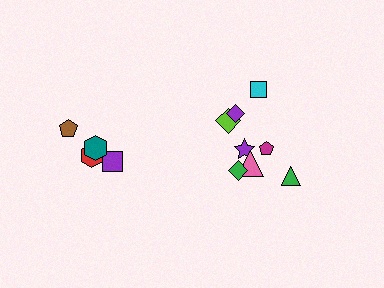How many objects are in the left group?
There are 4 objects.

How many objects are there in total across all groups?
There are 12 objects.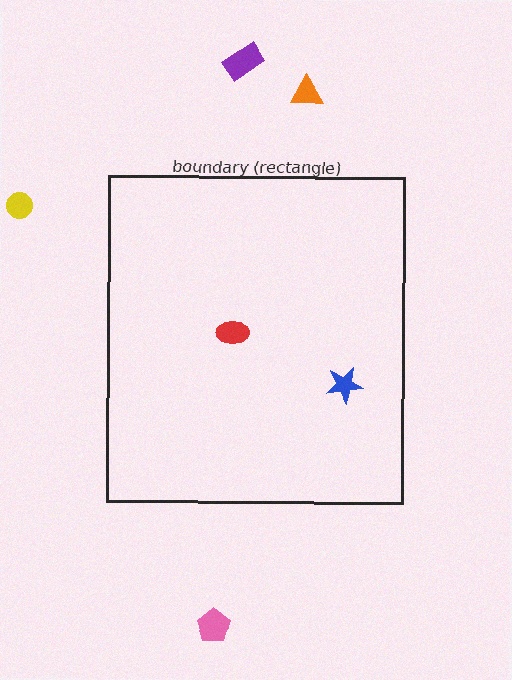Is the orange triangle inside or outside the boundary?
Outside.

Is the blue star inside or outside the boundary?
Inside.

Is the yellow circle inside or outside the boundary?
Outside.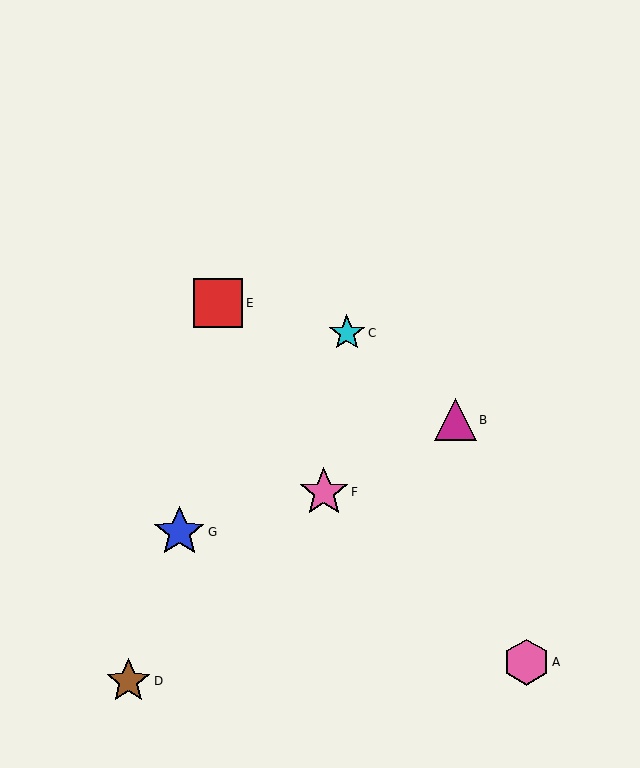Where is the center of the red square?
The center of the red square is at (218, 303).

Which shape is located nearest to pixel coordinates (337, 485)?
The pink star (labeled F) at (324, 492) is nearest to that location.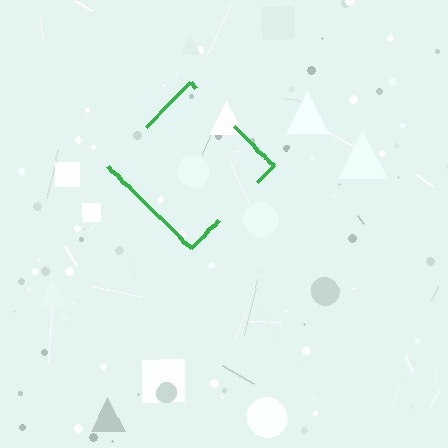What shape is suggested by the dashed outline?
The dashed outline suggests a diamond.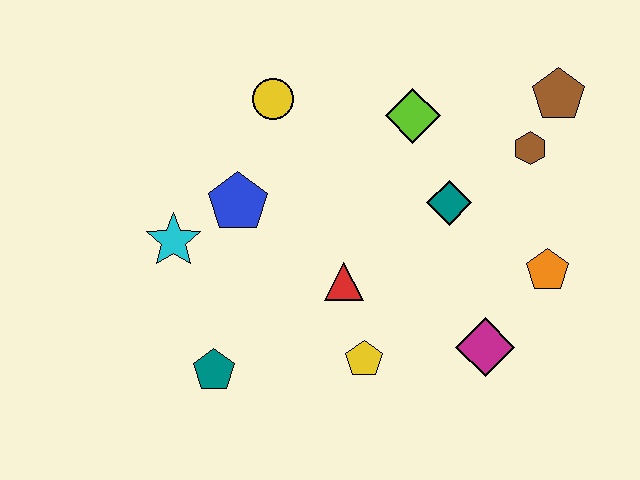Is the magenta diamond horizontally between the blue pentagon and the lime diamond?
No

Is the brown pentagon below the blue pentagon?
No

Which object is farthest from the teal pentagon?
The brown pentagon is farthest from the teal pentagon.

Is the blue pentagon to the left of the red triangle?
Yes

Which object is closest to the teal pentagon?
The cyan star is closest to the teal pentagon.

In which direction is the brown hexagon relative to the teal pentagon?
The brown hexagon is to the right of the teal pentagon.